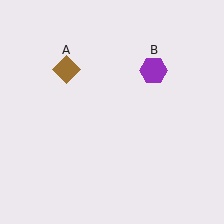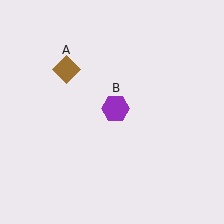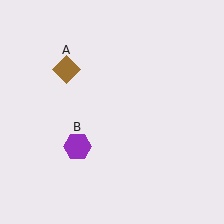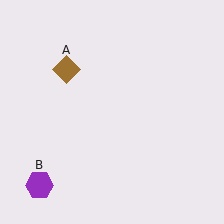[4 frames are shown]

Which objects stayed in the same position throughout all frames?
Brown diamond (object A) remained stationary.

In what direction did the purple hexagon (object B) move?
The purple hexagon (object B) moved down and to the left.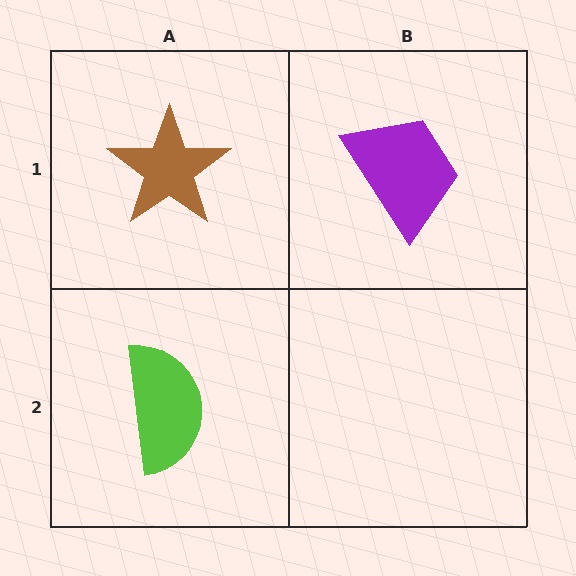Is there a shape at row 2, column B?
No, that cell is empty.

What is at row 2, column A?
A lime semicircle.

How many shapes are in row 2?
1 shape.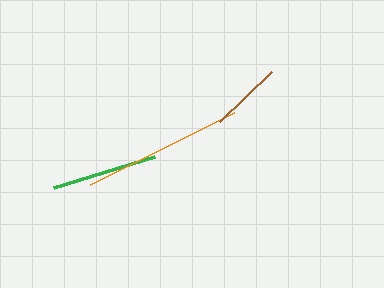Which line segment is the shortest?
The brown line is the shortest at approximately 73 pixels.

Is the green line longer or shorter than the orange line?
The orange line is longer than the green line.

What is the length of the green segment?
The green segment is approximately 105 pixels long.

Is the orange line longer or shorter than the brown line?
The orange line is longer than the brown line.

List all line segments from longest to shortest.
From longest to shortest: orange, green, brown.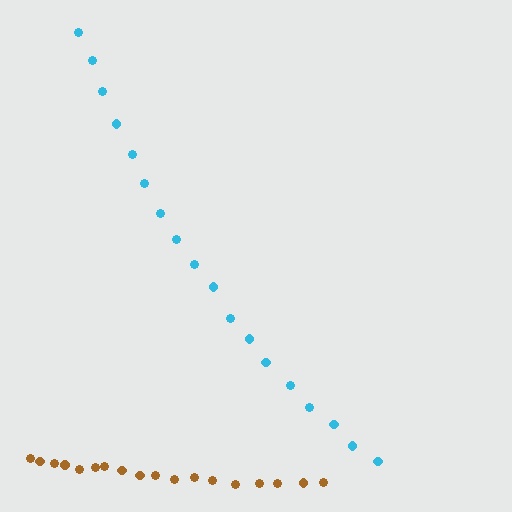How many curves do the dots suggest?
There are 2 distinct paths.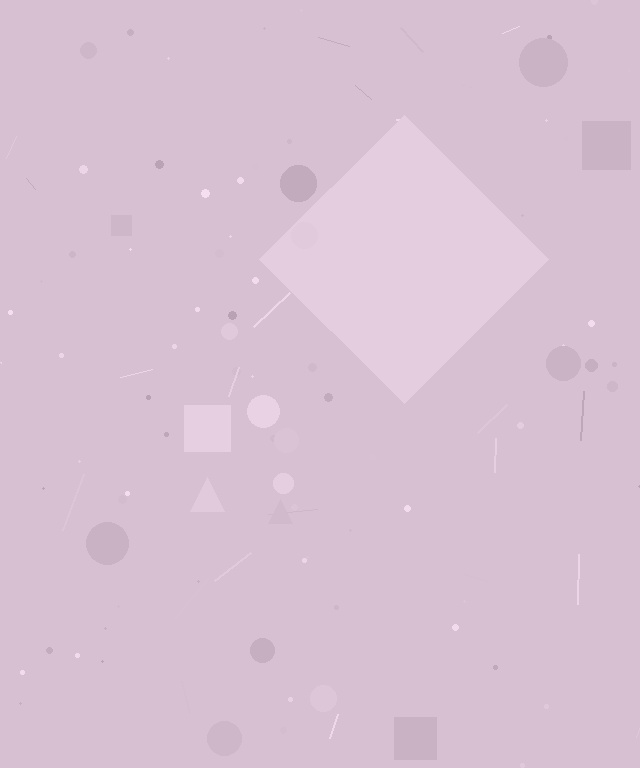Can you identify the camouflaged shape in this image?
The camouflaged shape is a diamond.